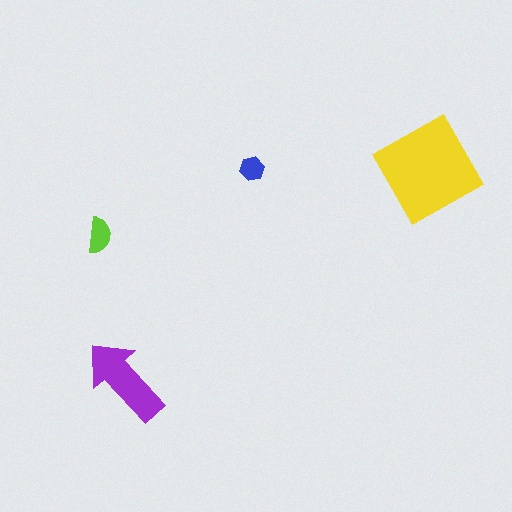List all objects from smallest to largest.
The blue hexagon, the lime semicircle, the purple arrow, the yellow diamond.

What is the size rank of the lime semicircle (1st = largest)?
3rd.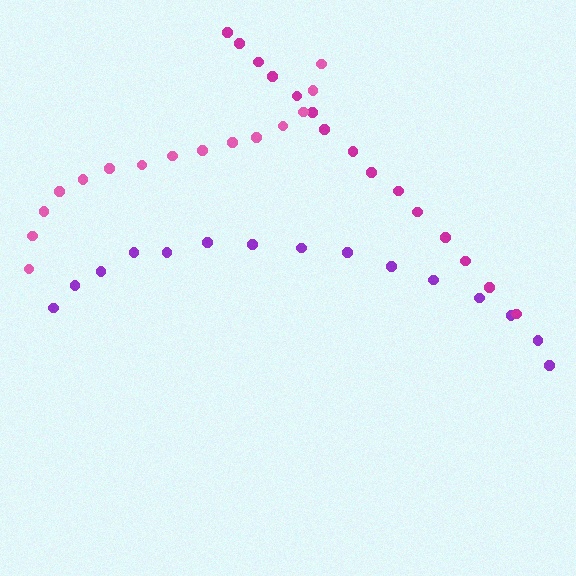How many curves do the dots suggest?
There are 3 distinct paths.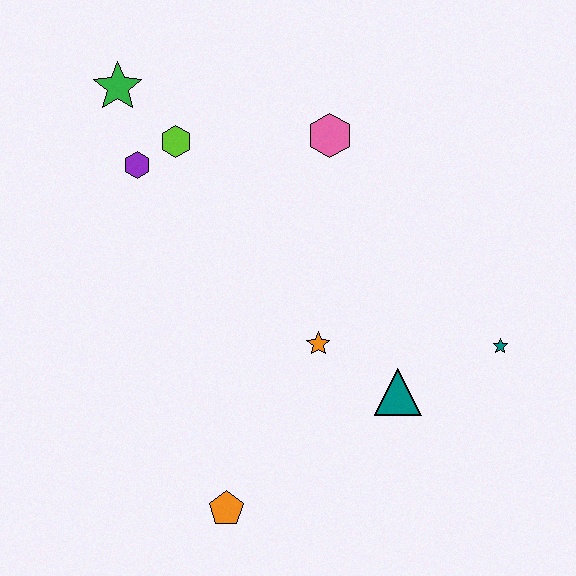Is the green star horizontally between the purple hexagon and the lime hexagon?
No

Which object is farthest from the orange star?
The green star is farthest from the orange star.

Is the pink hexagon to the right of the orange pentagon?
Yes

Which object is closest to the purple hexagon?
The lime hexagon is closest to the purple hexagon.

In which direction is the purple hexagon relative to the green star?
The purple hexagon is below the green star.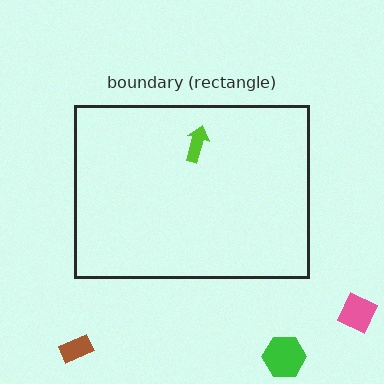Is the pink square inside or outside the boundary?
Outside.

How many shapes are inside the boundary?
1 inside, 3 outside.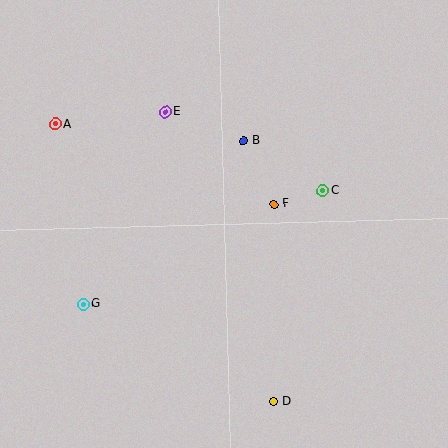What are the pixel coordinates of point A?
Point A is at (55, 124).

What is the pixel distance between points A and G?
The distance between A and G is 182 pixels.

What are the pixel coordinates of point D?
Point D is at (274, 402).